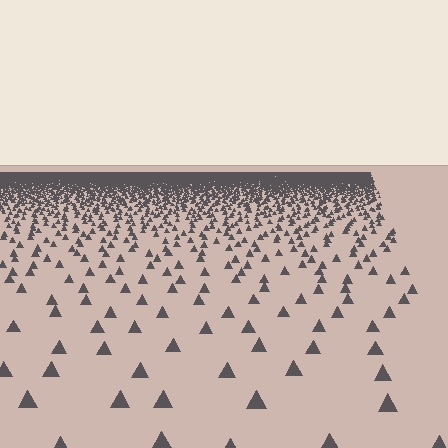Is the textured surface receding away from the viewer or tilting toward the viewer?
The surface is receding away from the viewer. Texture elements get smaller and denser toward the top.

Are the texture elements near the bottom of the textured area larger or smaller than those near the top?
Larger. Near the bottom, elements are closer to the viewer and appear at a bigger on-screen size.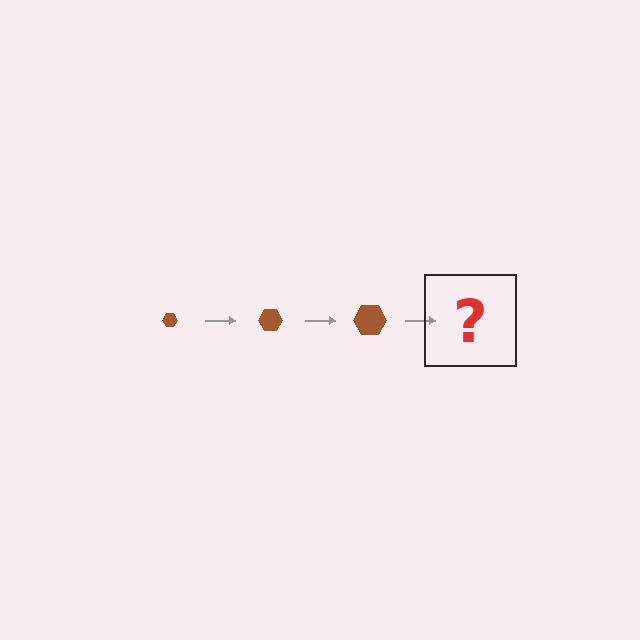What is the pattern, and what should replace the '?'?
The pattern is that the hexagon gets progressively larger each step. The '?' should be a brown hexagon, larger than the previous one.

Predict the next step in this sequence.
The next step is a brown hexagon, larger than the previous one.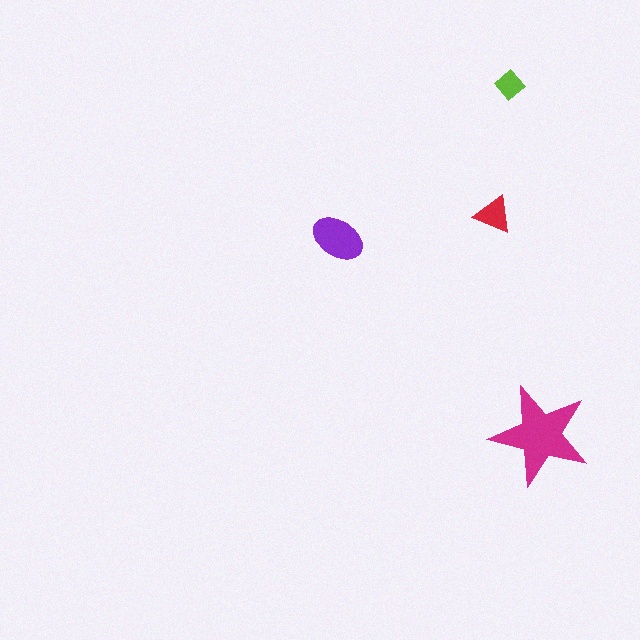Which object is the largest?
The magenta star.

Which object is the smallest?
The lime diamond.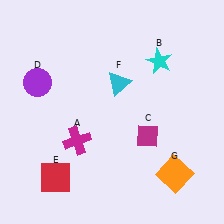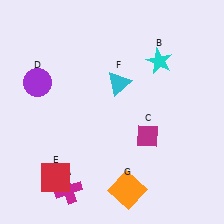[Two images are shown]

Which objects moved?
The objects that moved are: the magenta cross (A), the orange square (G).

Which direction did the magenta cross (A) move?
The magenta cross (A) moved down.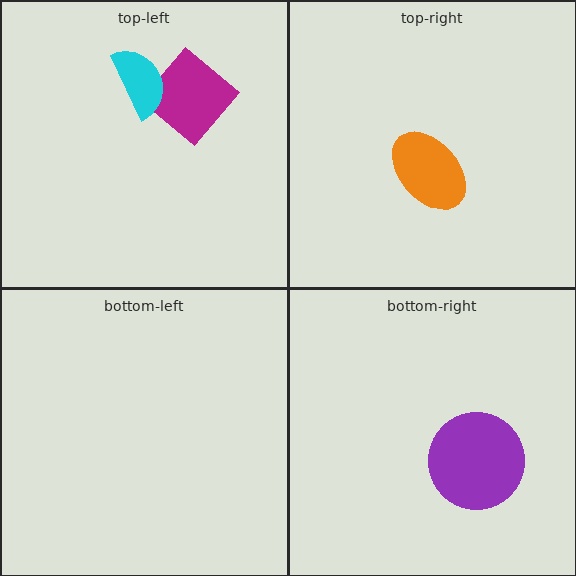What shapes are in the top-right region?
The orange ellipse.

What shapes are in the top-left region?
The magenta diamond, the cyan semicircle.